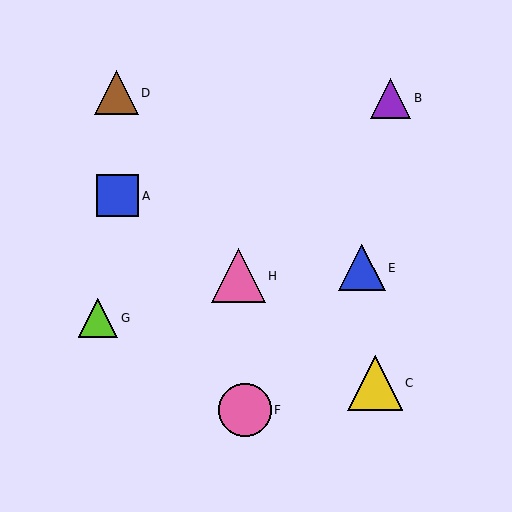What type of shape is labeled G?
Shape G is a lime triangle.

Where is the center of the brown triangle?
The center of the brown triangle is at (116, 93).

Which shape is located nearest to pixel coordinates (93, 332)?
The lime triangle (labeled G) at (98, 318) is nearest to that location.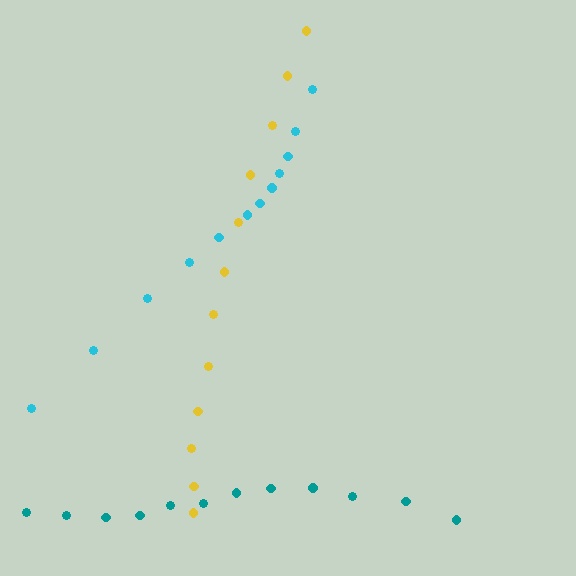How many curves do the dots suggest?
There are 3 distinct paths.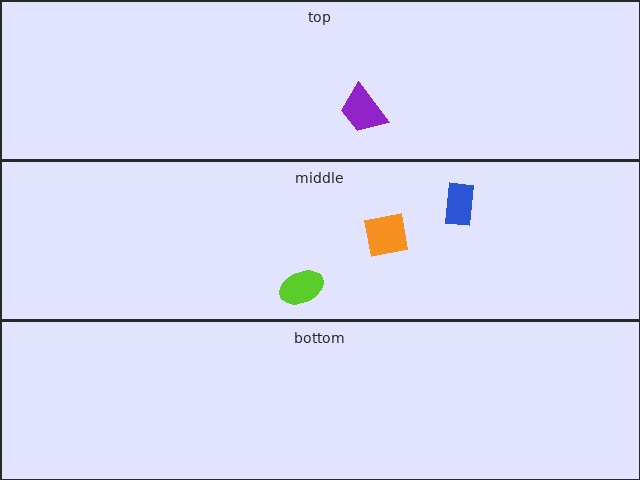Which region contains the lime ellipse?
The middle region.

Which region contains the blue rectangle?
The middle region.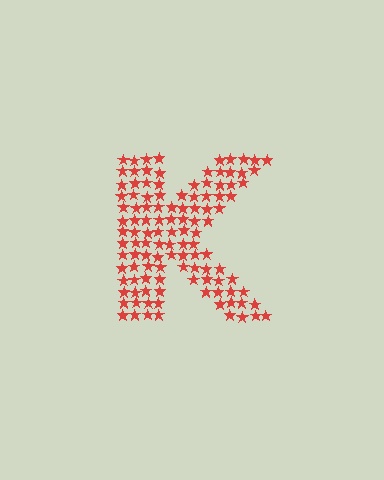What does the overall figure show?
The overall figure shows the letter K.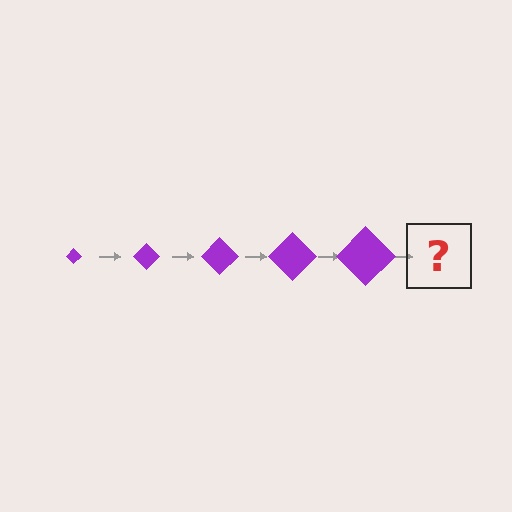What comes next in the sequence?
The next element should be a purple diamond, larger than the previous one.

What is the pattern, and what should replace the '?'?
The pattern is that the diamond gets progressively larger each step. The '?' should be a purple diamond, larger than the previous one.